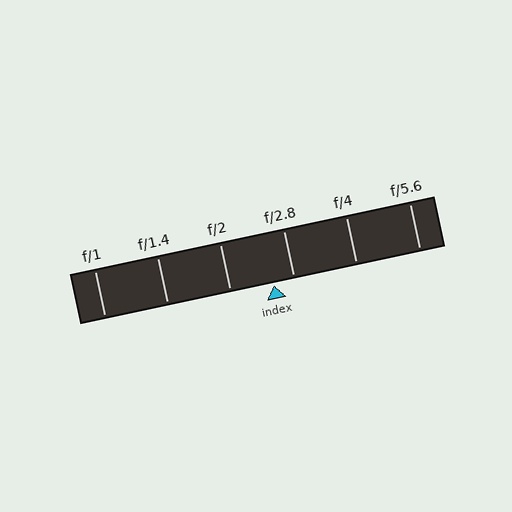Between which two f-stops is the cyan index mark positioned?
The index mark is between f/2 and f/2.8.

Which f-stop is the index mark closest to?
The index mark is closest to f/2.8.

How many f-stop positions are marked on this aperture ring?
There are 6 f-stop positions marked.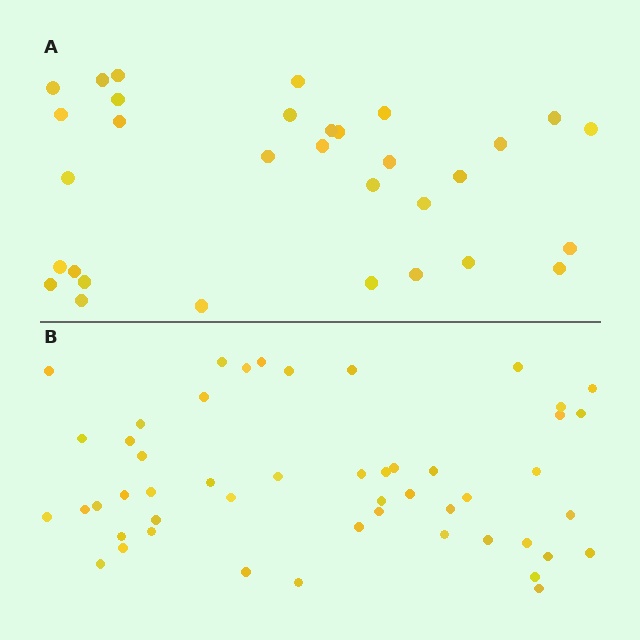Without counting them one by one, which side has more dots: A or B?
Region B (the bottom region) has more dots.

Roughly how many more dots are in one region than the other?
Region B has approximately 20 more dots than region A.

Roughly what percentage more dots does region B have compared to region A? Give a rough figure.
About 55% more.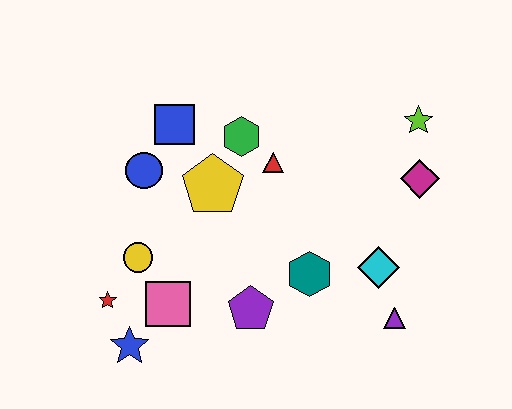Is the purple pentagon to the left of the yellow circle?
No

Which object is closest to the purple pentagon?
The teal hexagon is closest to the purple pentagon.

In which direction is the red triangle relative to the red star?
The red triangle is to the right of the red star.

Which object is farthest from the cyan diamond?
The red star is farthest from the cyan diamond.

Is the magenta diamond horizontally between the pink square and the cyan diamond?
No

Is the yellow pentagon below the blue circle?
Yes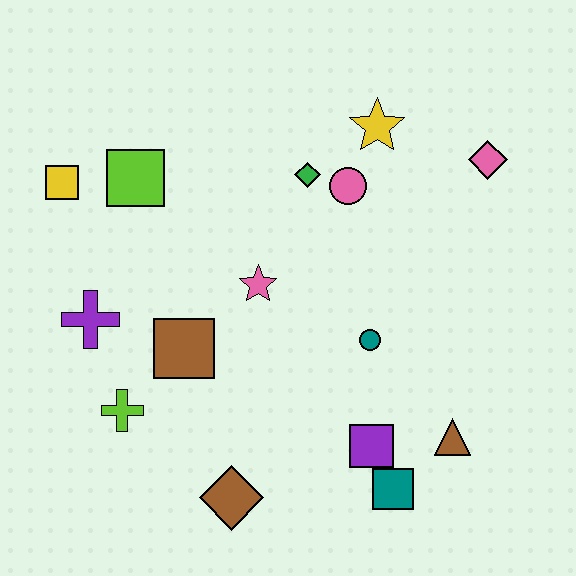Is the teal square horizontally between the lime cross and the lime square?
No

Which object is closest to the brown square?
The lime cross is closest to the brown square.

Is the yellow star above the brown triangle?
Yes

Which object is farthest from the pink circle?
The brown diamond is farthest from the pink circle.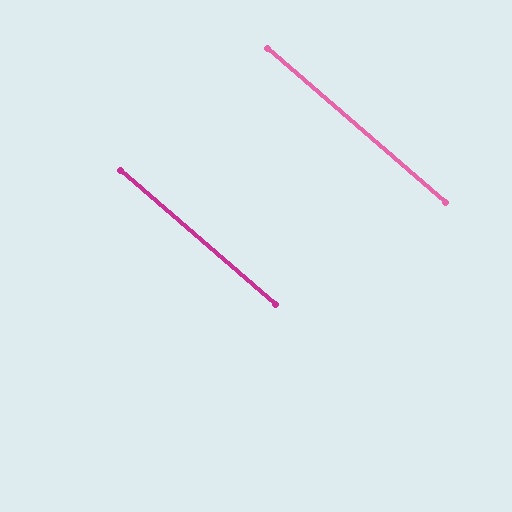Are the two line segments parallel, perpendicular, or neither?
Parallel — their directions differ by only 0.2°.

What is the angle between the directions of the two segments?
Approximately 0 degrees.